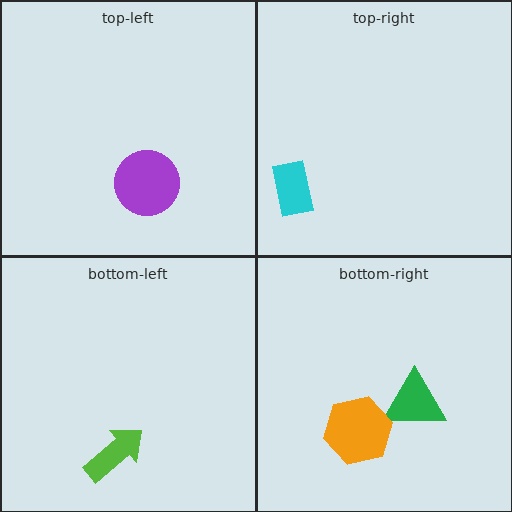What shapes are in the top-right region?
The cyan rectangle.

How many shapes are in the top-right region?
1.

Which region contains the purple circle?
The top-left region.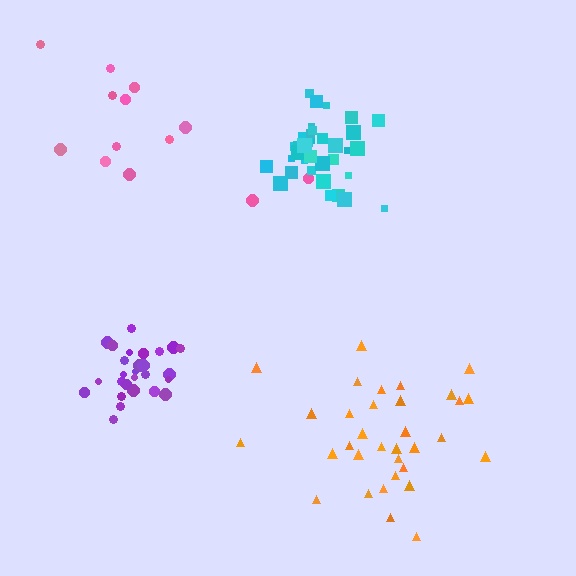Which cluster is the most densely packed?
Purple.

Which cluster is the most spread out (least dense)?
Pink.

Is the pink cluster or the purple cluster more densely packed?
Purple.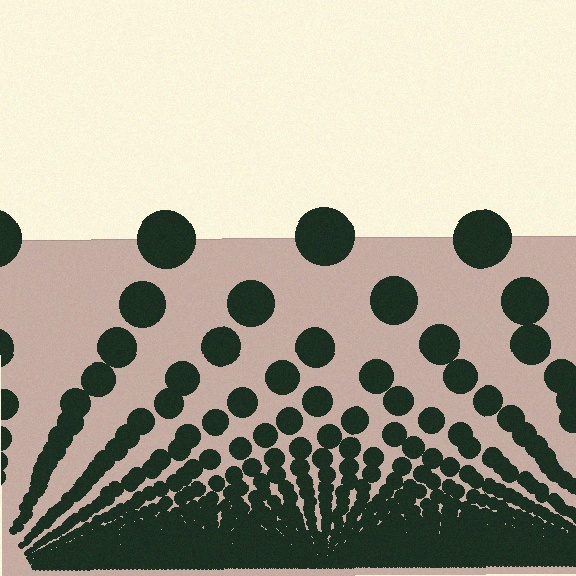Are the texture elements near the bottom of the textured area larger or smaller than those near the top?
Smaller. The gradient is inverted — elements near the bottom are smaller and denser.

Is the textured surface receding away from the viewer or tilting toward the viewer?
The surface appears to tilt toward the viewer. Texture elements get larger and sparser toward the top.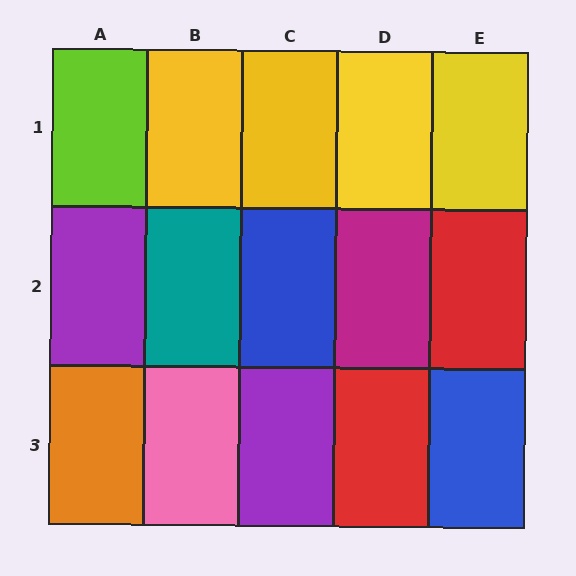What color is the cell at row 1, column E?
Yellow.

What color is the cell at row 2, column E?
Red.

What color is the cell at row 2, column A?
Purple.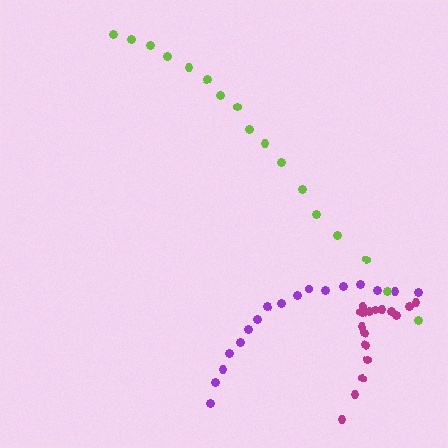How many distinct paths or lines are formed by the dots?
There are 3 distinct paths.